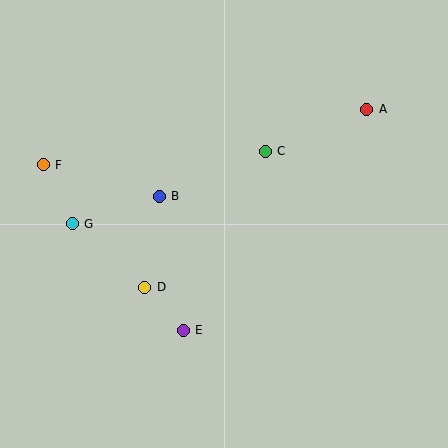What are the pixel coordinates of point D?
Point D is at (145, 287).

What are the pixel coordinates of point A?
Point A is at (366, 109).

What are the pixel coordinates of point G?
Point G is at (72, 224).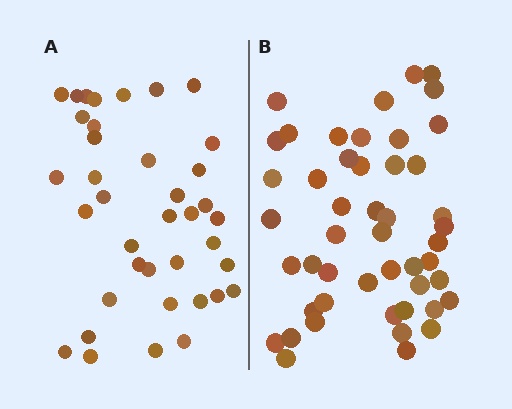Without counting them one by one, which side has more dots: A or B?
Region B (the right region) has more dots.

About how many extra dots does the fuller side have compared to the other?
Region B has roughly 10 or so more dots than region A.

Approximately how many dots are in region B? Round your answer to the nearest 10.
About 50 dots. (The exact count is 48, which rounds to 50.)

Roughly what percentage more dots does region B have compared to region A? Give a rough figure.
About 25% more.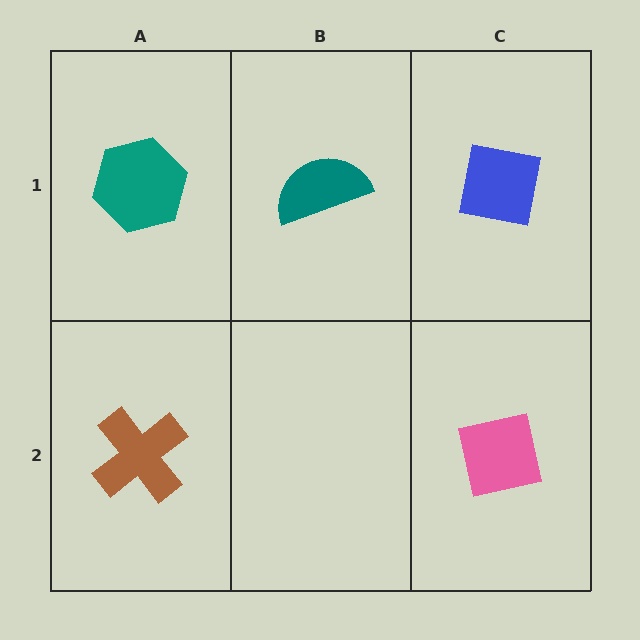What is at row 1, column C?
A blue square.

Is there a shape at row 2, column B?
No, that cell is empty.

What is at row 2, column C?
A pink square.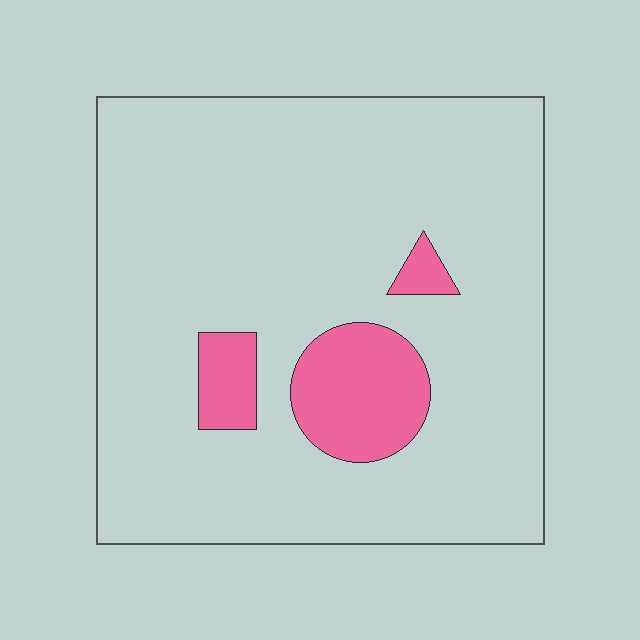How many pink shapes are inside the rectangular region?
3.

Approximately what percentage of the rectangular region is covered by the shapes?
Approximately 10%.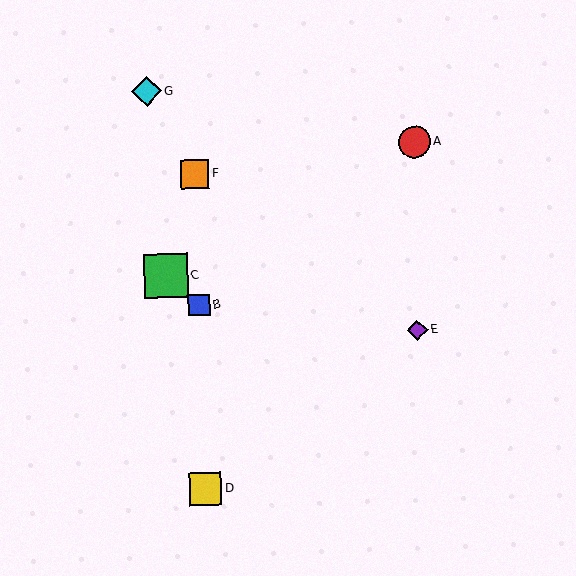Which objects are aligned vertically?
Objects B, D, F are aligned vertically.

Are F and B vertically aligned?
Yes, both are at x≈195.